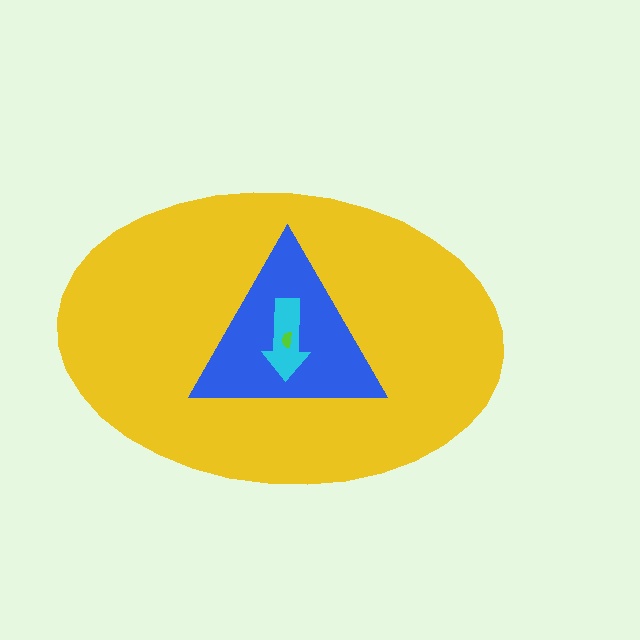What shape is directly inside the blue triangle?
The cyan arrow.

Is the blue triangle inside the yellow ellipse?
Yes.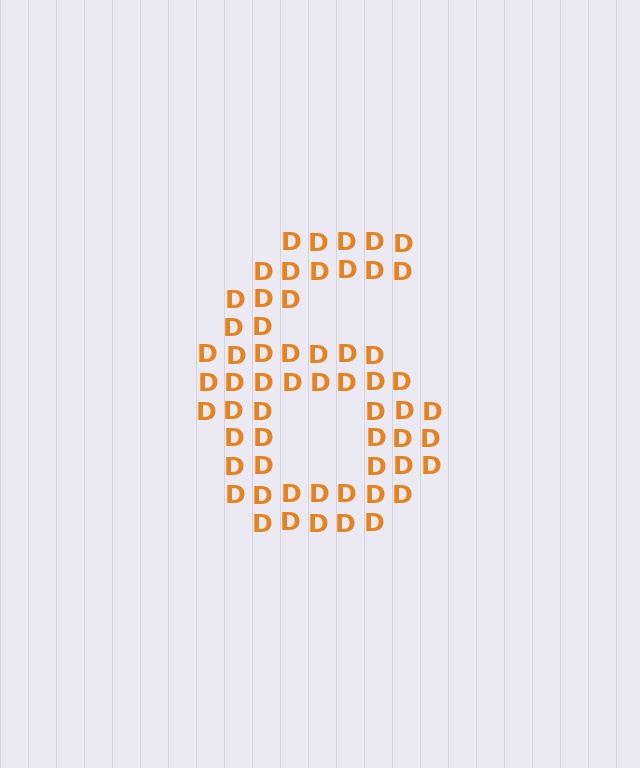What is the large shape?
The large shape is the digit 6.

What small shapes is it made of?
It is made of small letter D's.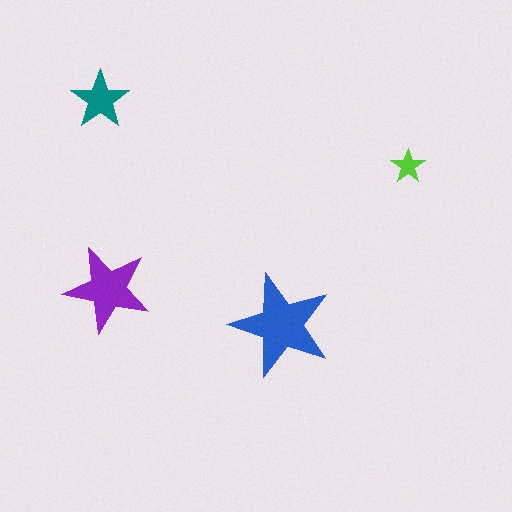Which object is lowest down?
The blue star is bottommost.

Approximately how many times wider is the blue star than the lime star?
About 3 times wider.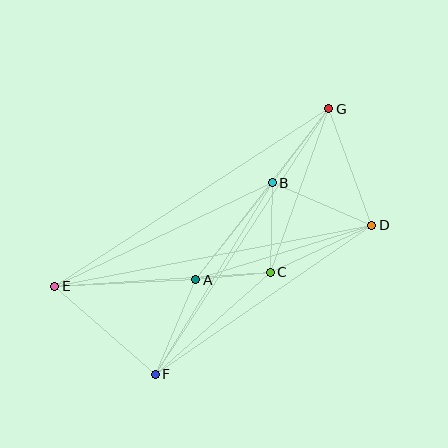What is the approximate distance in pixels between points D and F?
The distance between D and F is approximately 263 pixels.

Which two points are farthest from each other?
Points E and G are farthest from each other.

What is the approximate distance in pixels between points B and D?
The distance between B and D is approximately 108 pixels.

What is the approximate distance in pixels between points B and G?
The distance between B and G is approximately 93 pixels.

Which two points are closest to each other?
Points A and C are closest to each other.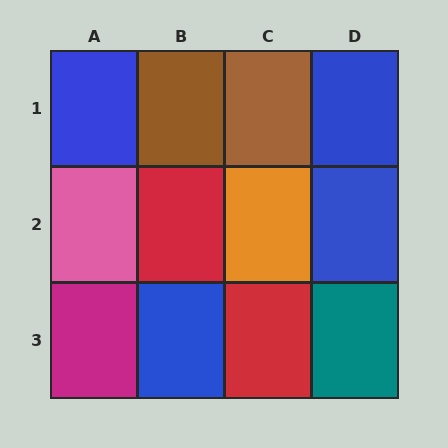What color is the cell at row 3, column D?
Teal.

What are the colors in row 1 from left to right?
Blue, brown, brown, blue.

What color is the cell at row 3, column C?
Red.